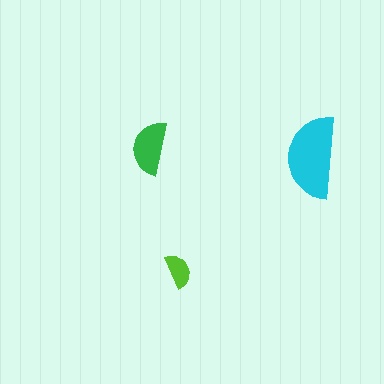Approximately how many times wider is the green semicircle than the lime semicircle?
About 1.5 times wider.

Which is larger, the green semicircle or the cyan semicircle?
The cyan one.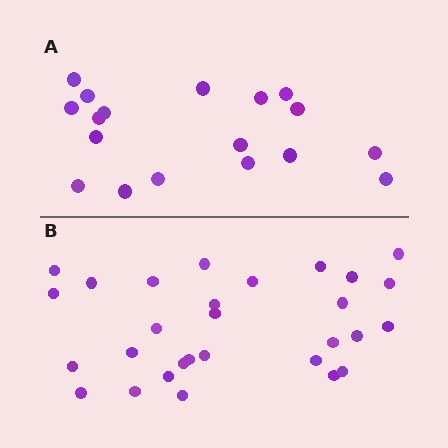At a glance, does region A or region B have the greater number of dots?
Region B (the bottom region) has more dots.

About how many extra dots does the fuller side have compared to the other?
Region B has roughly 12 or so more dots than region A.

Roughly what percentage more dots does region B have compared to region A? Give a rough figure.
About 60% more.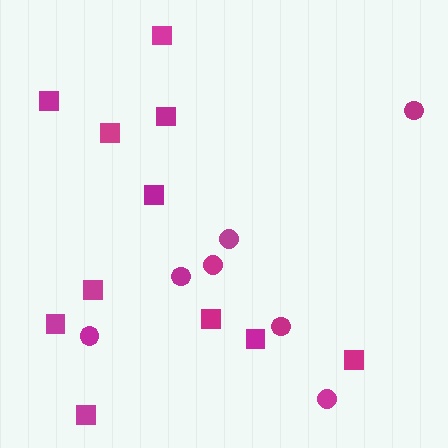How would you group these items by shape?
There are 2 groups: one group of squares (11) and one group of circles (7).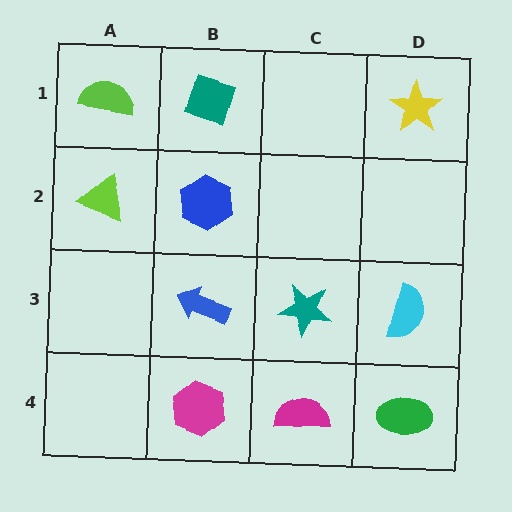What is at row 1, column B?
A teal diamond.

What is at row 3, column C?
A teal star.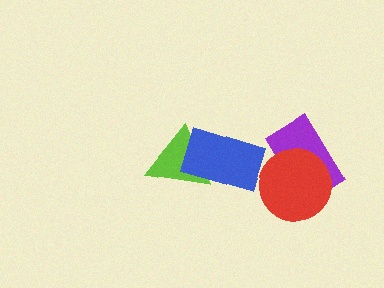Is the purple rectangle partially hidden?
Yes, it is partially covered by another shape.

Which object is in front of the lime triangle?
The blue rectangle is in front of the lime triangle.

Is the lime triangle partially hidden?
Yes, it is partially covered by another shape.